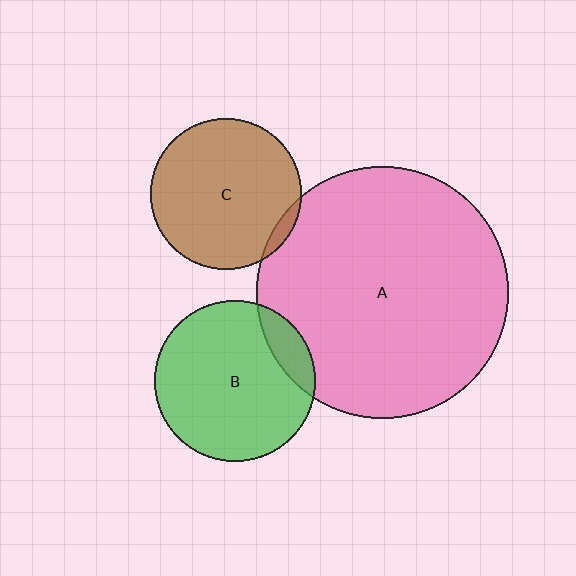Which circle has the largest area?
Circle A (pink).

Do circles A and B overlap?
Yes.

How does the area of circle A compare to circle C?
Approximately 2.8 times.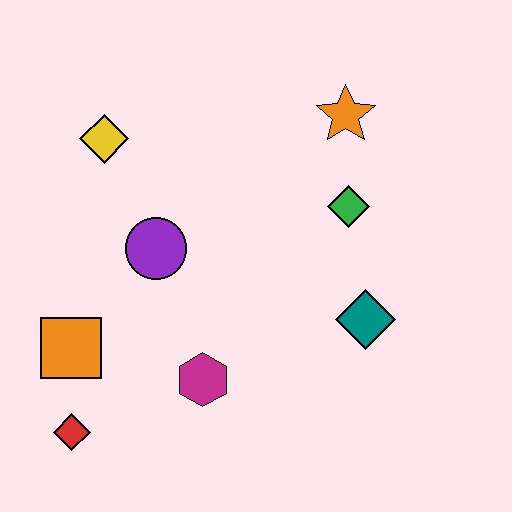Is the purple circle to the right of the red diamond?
Yes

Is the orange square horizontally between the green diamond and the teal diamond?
No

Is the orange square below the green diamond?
Yes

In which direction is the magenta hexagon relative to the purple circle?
The magenta hexagon is below the purple circle.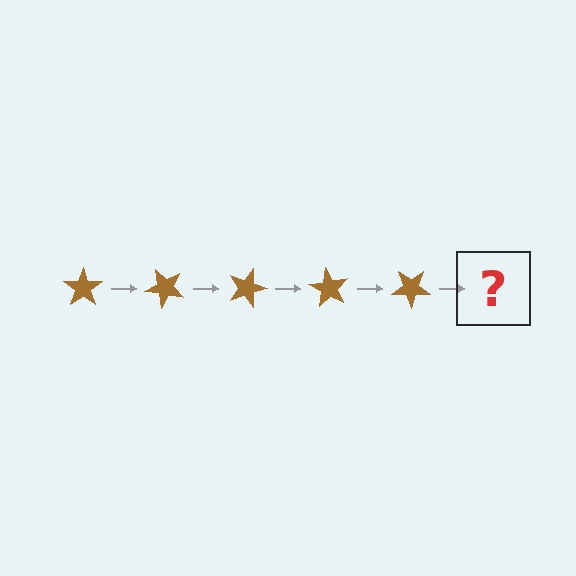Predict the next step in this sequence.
The next step is a brown star rotated 225 degrees.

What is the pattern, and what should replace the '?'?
The pattern is that the star rotates 45 degrees each step. The '?' should be a brown star rotated 225 degrees.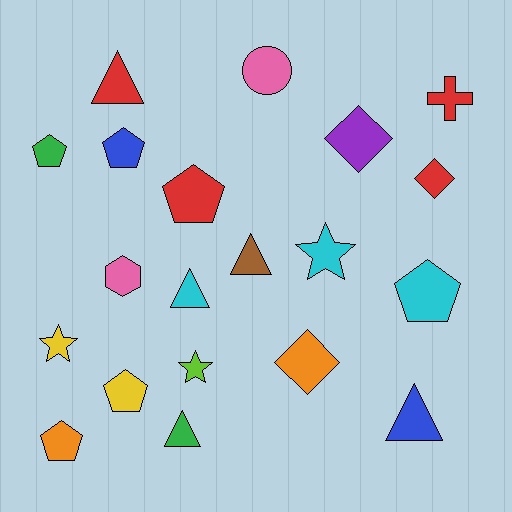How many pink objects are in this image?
There are 2 pink objects.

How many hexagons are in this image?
There is 1 hexagon.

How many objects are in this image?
There are 20 objects.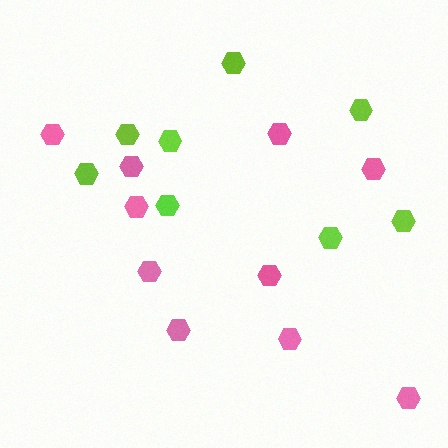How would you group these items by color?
There are 2 groups: one group of pink hexagons (10) and one group of lime hexagons (8).